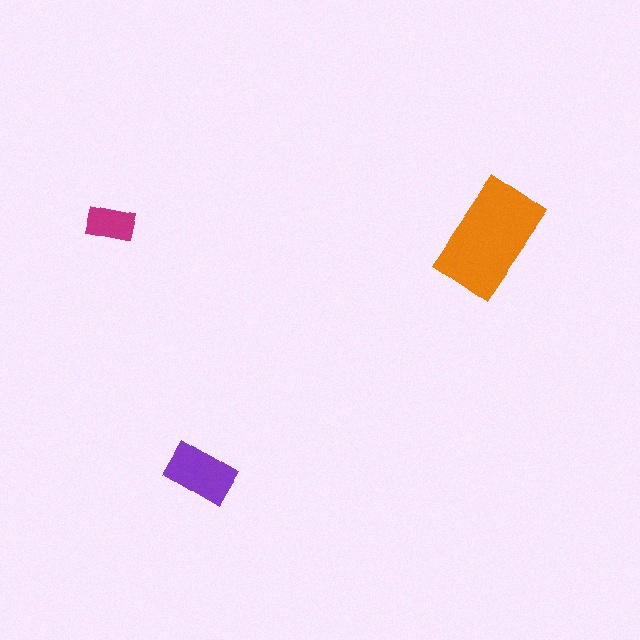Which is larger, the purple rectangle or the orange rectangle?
The orange one.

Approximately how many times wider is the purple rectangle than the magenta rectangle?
About 1.5 times wider.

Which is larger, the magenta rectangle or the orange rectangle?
The orange one.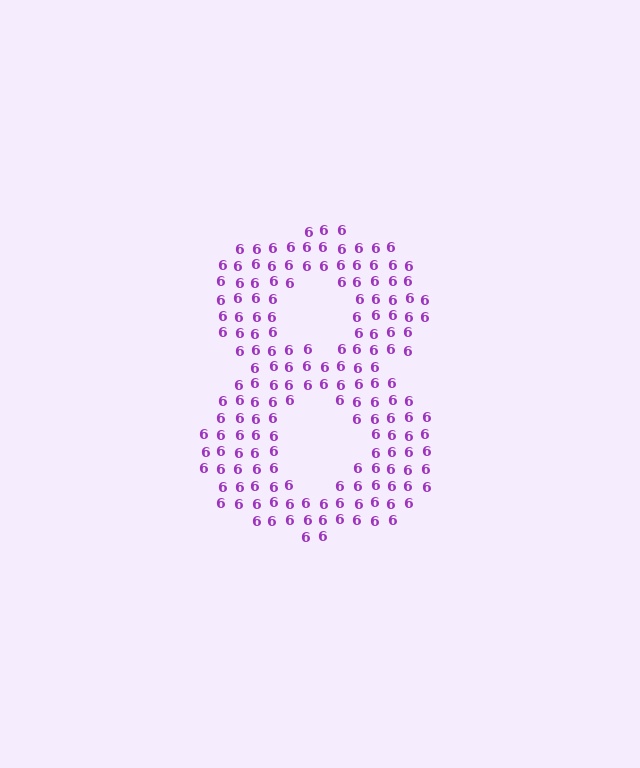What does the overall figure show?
The overall figure shows the digit 8.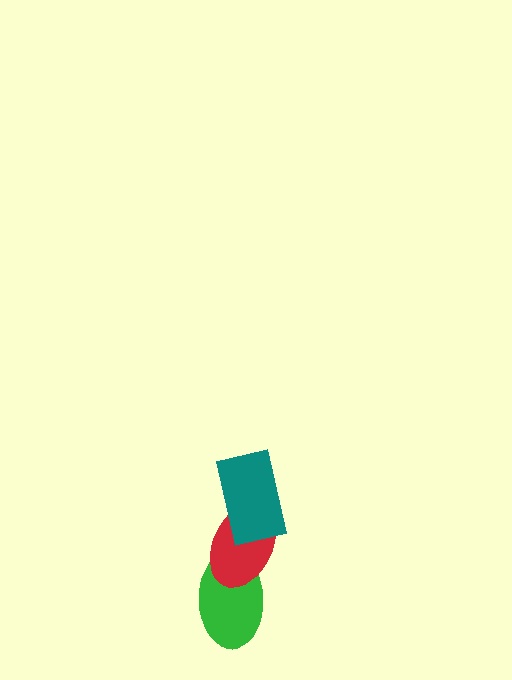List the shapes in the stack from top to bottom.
From top to bottom: the teal rectangle, the red ellipse, the green ellipse.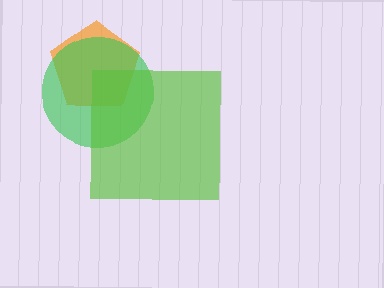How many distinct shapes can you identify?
There are 3 distinct shapes: an orange pentagon, a green circle, a lime square.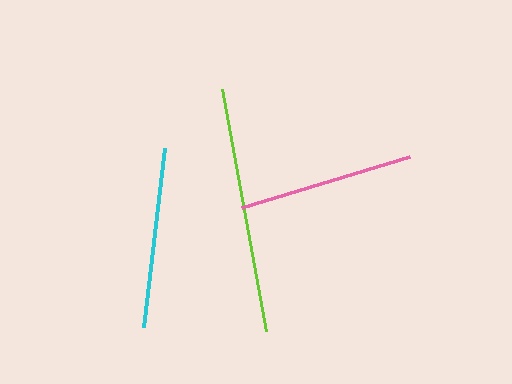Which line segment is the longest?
The lime line is the longest at approximately 245 pixels.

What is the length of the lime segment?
The lime segment is approximately 245 pixels long.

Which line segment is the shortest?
The pink line is the shortest at approximately 175 pixels.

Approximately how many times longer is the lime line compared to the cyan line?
The lime line is approximately 1.4 times the length of the cyan line.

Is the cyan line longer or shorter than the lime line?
The lime line is longer than the cyan line.